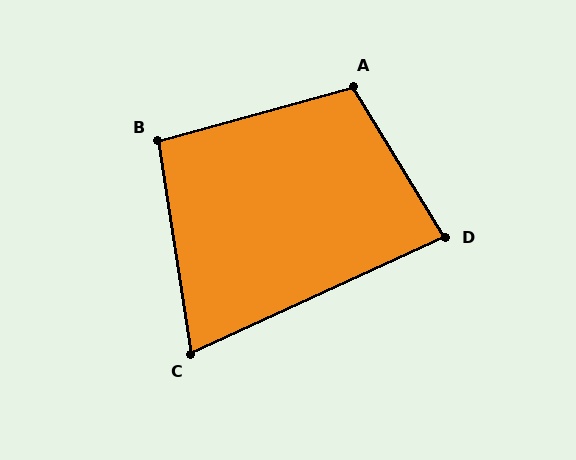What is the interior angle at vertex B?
Approximately 97 degrees (obtuse).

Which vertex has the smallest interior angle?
C, at approximately 74 degrees.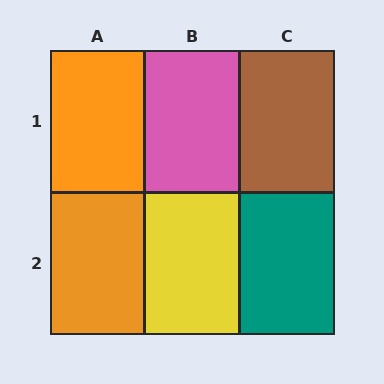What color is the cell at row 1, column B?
Pink.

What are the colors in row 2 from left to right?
Orange, yellow, teal.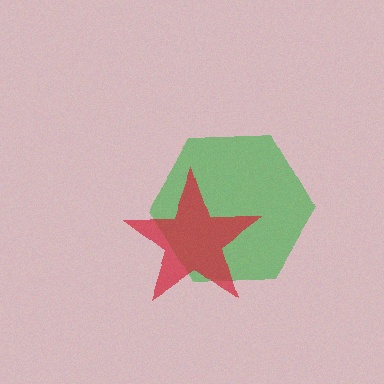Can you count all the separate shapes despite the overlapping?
Yes, there are 2 separate shapes.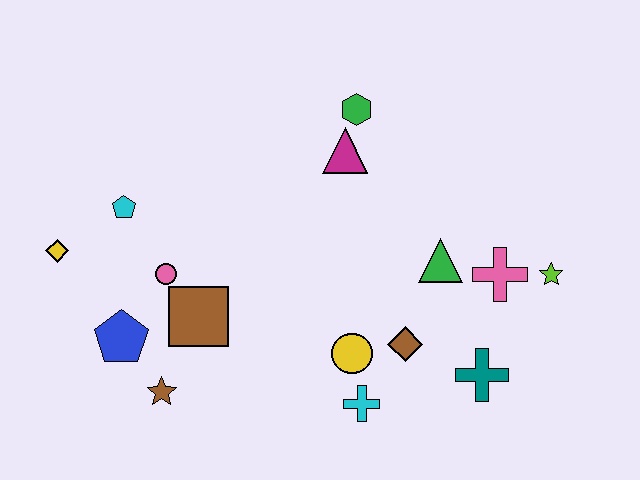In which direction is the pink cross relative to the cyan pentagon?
The pink cross is to the right of the cyan pentagon.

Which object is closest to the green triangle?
The pink cross is closest to the green triangle.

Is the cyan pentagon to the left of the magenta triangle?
Yes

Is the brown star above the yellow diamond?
No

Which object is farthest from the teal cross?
The yellow diamond is farthest from the teal cross.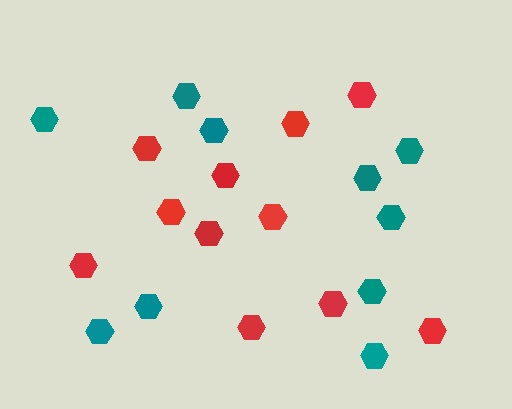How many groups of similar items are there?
There are 2 groups: one group of red hexagons (11) and one group of teal hexagons (10).